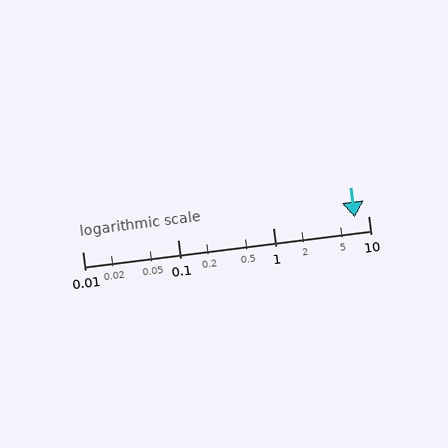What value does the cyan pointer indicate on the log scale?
The pointer indicates approximately 7.3.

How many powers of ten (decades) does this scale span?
The scale spans 3 decades, from 0.01 to 10.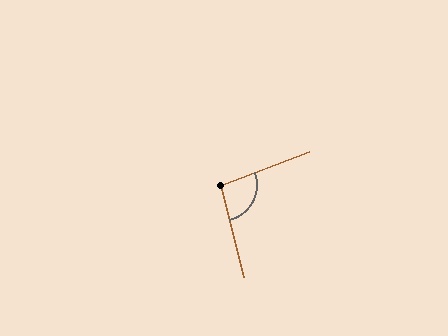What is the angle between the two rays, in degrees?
Approximately 97 degrees.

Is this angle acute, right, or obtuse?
It is obtuse.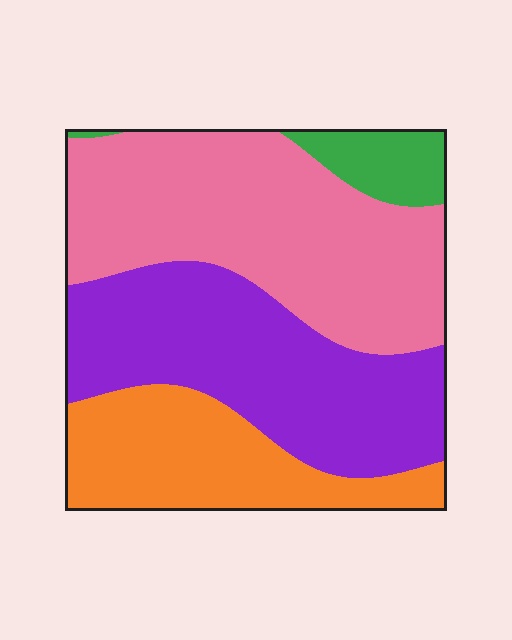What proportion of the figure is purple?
Purple covers 33% of the figure.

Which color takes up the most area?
Pink, at roughly 40%.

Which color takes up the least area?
Green, at roughly 5%.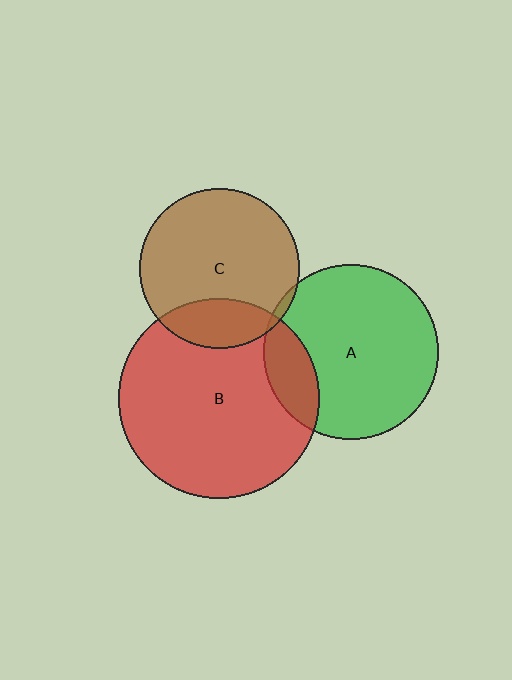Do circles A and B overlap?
Yes.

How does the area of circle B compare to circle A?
Approximately 1.3 times.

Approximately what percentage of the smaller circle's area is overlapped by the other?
Approximately 15%.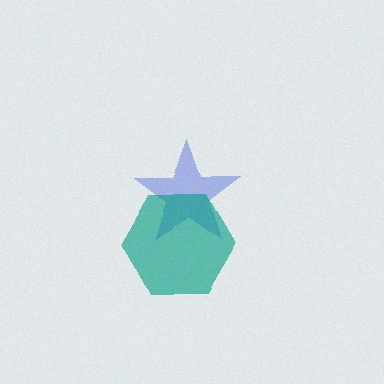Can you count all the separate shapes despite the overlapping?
Yes, there are 2 separate shapes.